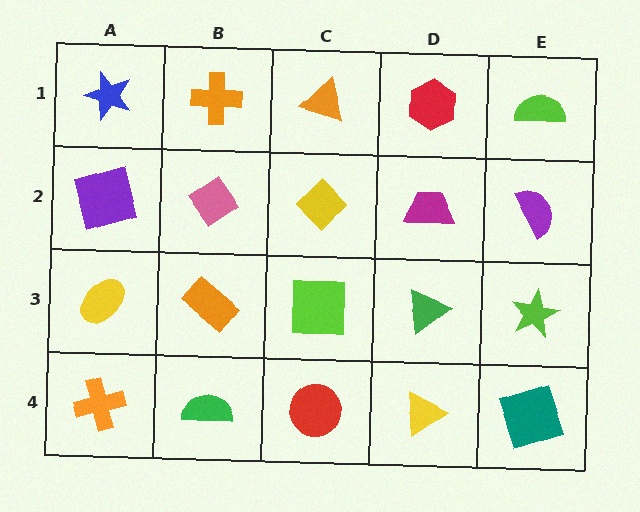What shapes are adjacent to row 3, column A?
A purple square (row 2, column A), an orange cross (row 4, column A), an orange rectangle (row 3, column B).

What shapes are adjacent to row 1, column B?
A pink diamond (row 2, column B), a blue star (row 1, column A), an orange triangle (row 1, column C).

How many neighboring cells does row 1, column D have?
3.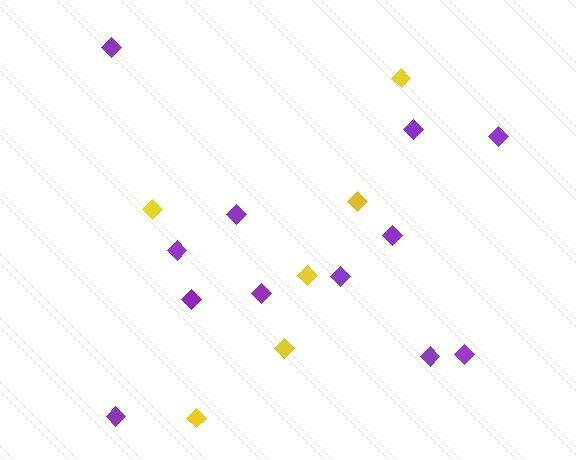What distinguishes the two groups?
There are 2 groups: one group of purple diamonds (12) and one group of yellow diamonds (6).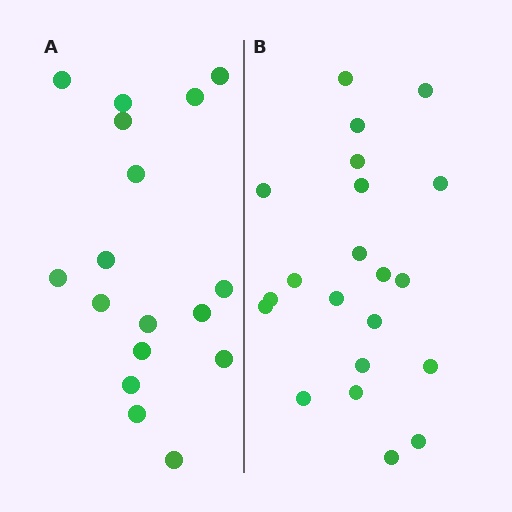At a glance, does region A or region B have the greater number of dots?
Region B (the right region) has more dots.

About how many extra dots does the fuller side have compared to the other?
Region B has about 4 more dots than region A.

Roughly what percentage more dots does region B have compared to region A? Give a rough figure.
About 25% more.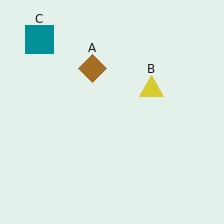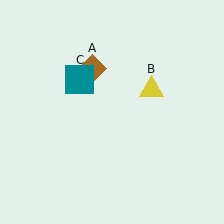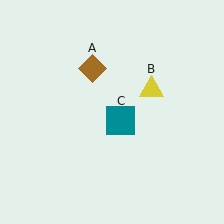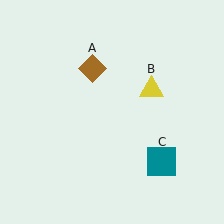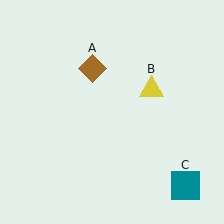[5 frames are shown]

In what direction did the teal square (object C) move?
The teal square (object C) moved down and to the right.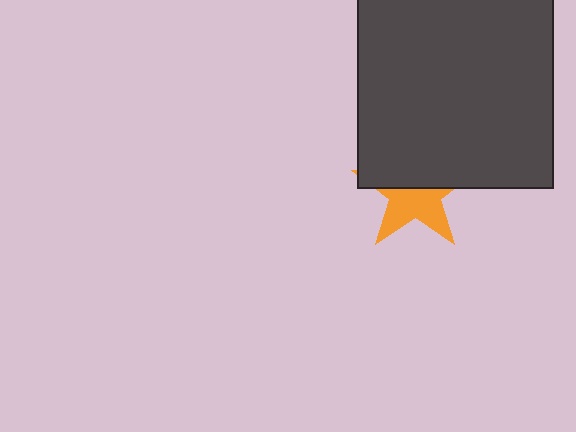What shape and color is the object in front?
The object in front is a dark gray square.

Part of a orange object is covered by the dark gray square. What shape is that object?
It is a star.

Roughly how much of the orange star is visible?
About half of it is visible (roughly 48%).